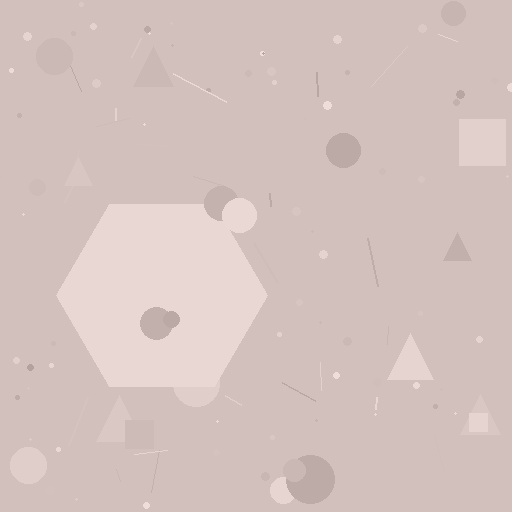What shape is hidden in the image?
A hexagon is hidden in the image.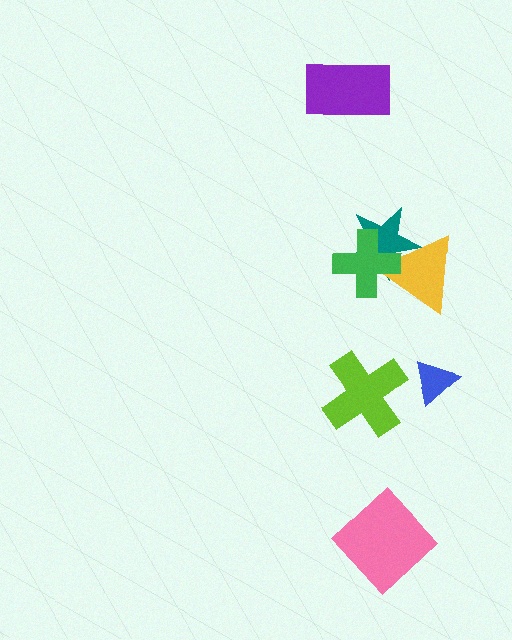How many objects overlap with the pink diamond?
0 objects overlap with the pink diamond.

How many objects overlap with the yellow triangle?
2 objects overlap with the yellow triangle.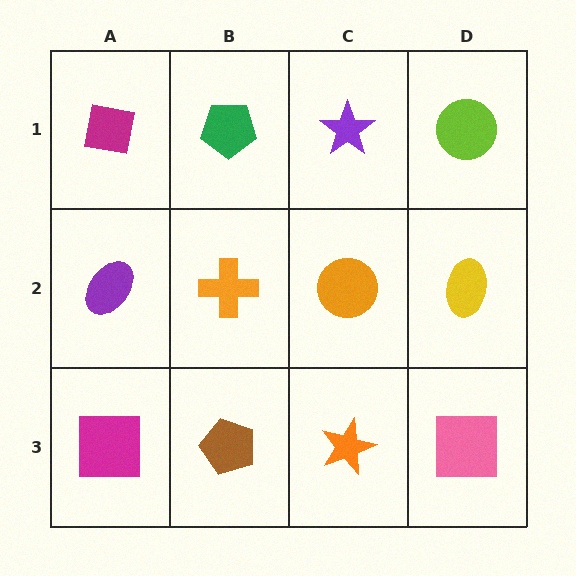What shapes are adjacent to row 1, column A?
A purple ellipse (row 2, column A), a green pentagon (row 1, column B).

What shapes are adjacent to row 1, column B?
An orange cross (row 2, column B), a magenta square (row 1, column A), a purple star (row 1, column C).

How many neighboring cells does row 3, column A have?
2.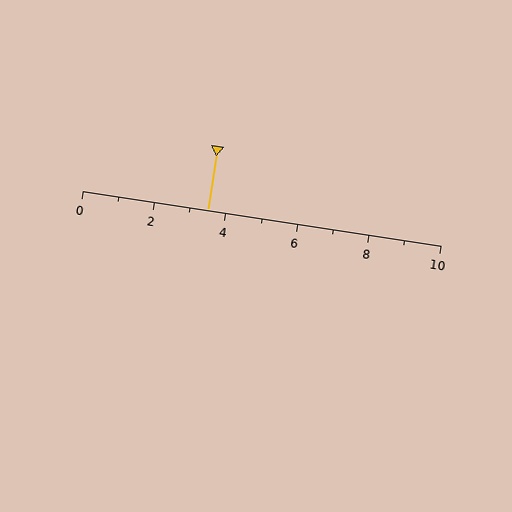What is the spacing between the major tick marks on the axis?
The major ticks are spaced 2 apart.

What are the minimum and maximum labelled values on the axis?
The axis runs from 0 to 10.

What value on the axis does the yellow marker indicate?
The marker indicates approximately 3.5.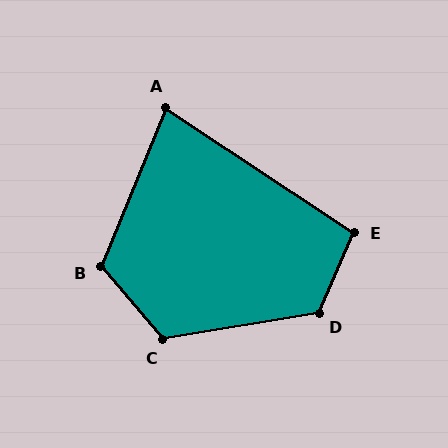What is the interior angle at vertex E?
Approximately 100 degrees (obtuse).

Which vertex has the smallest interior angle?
A, at approximately 79 degrees.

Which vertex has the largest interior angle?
D, at approximately 123 degrees.